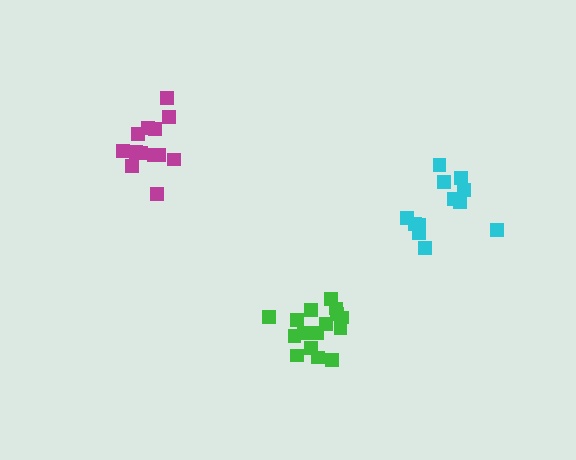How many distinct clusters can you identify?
There are 3 distinct clusters.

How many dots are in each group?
Group 1: 13 dots, Group 2: 16 dots, Group 3: 12 dots (41 total).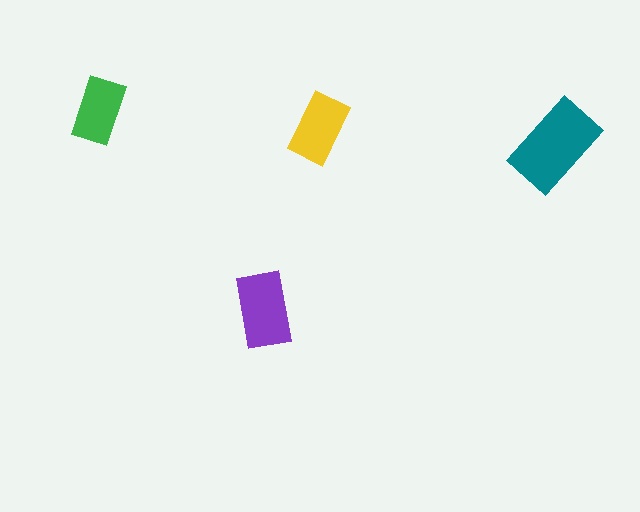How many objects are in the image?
There are 4 objects in the image.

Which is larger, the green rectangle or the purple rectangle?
The purple one.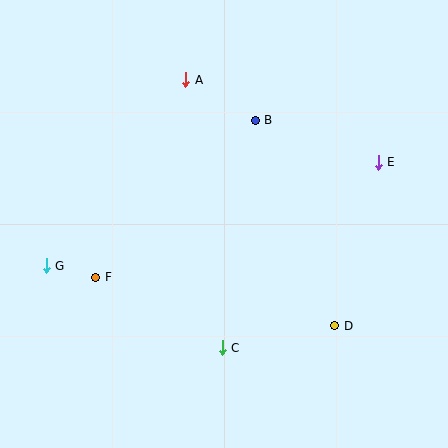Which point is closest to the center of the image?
Point B at (255, 120) is closest to the center.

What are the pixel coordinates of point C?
Point C is at (222, 348).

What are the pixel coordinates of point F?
Point F is at (96, 277).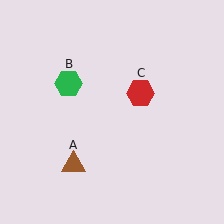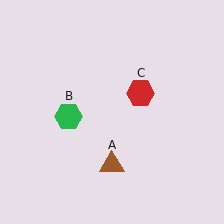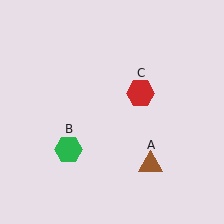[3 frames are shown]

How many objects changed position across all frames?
2 objects changed position: brown triangle (object A), green hexagon (object B).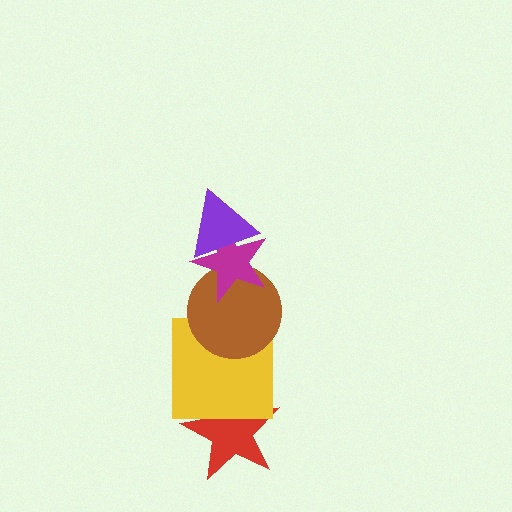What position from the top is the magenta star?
The magenta star is 2nd from the top.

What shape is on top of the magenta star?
The purple triangle is on top of the magenta star.